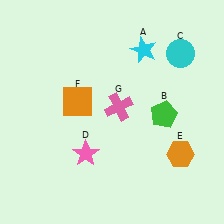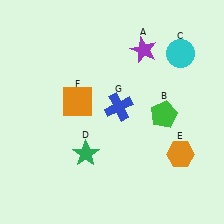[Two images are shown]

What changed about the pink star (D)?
In Image 1, D is pink. In Image 2, it changed to green.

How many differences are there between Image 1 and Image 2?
There are 3 differences between the two images.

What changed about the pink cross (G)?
In Image 1, G is pink. In Image 2, it changed to blue.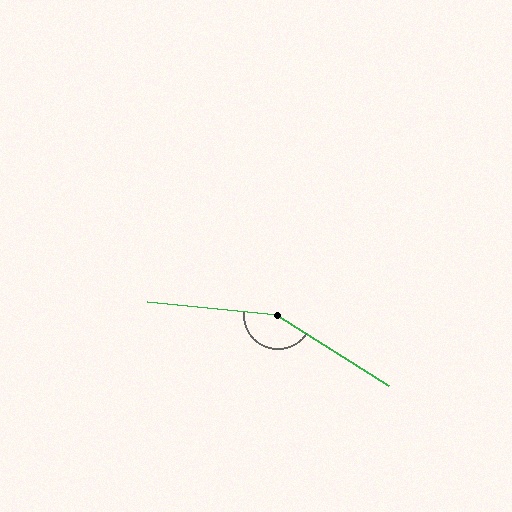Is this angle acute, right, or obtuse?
It is obtuse.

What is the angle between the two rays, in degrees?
Approximately 153 degrees.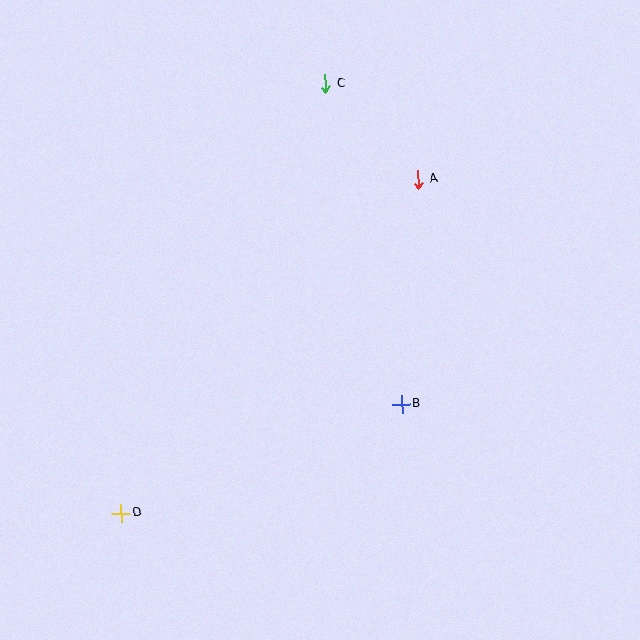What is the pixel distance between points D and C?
The distance between D and C is 476 pixels.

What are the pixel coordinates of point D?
Point D is at (121, 513).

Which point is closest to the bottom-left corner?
Point D is closest to the bottom-left corner.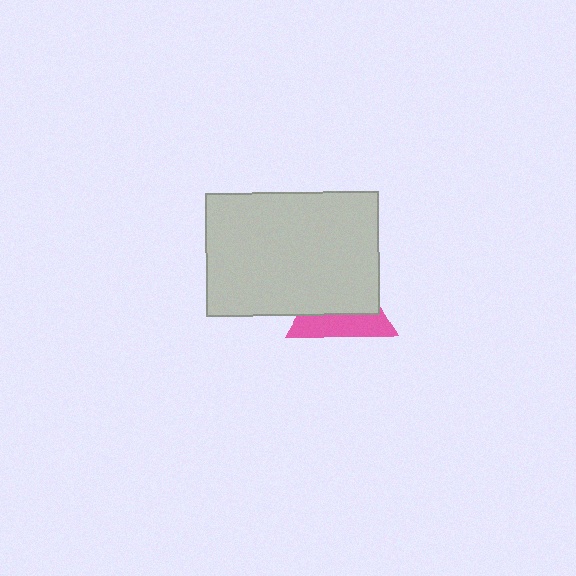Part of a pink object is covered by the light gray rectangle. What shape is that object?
It is a triangle.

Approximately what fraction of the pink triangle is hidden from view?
Roughly 60% of the pink triangle is hidden behind the light gray rectangle.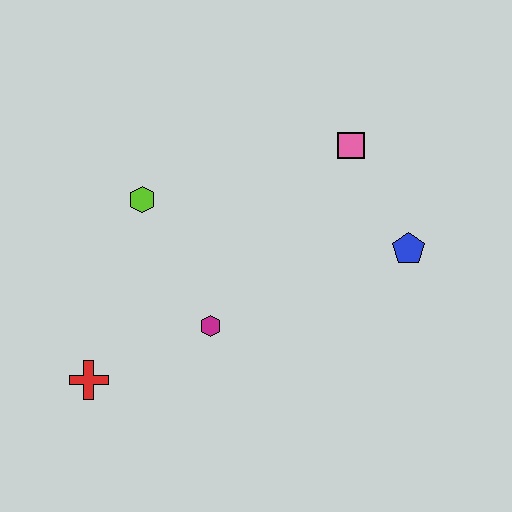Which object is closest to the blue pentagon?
The pink square is closest to the blue pentagon.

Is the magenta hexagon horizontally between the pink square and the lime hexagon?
Yes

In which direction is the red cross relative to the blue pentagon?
The red cross is to the left of the blue pentagon.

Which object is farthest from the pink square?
The red cross is farthest from the pink square.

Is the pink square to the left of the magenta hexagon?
No